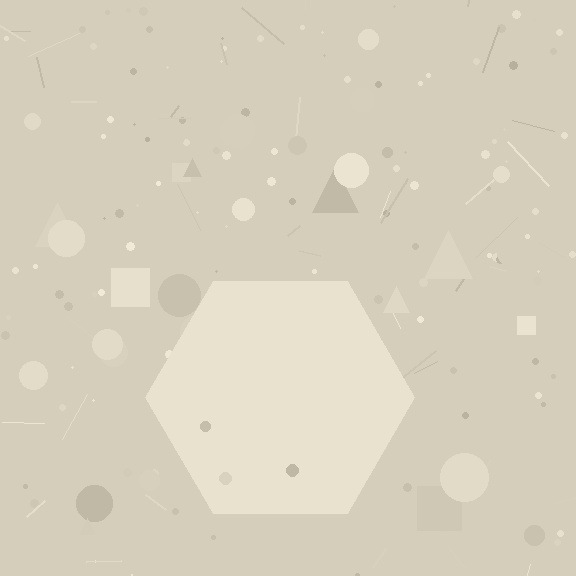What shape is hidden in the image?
A hexagon is hidden in the image.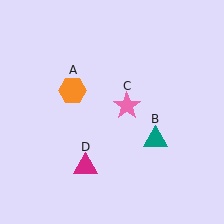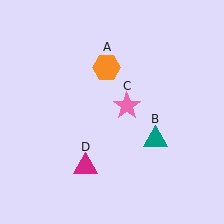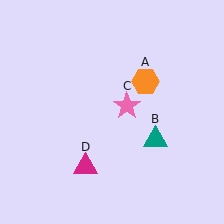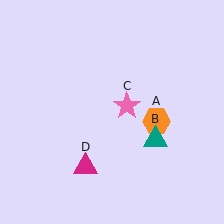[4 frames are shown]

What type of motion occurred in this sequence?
The orange hexagon (object A) rotated clockwise around the center of the scene.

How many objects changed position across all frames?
1 object changed position: orange hexagon (object A).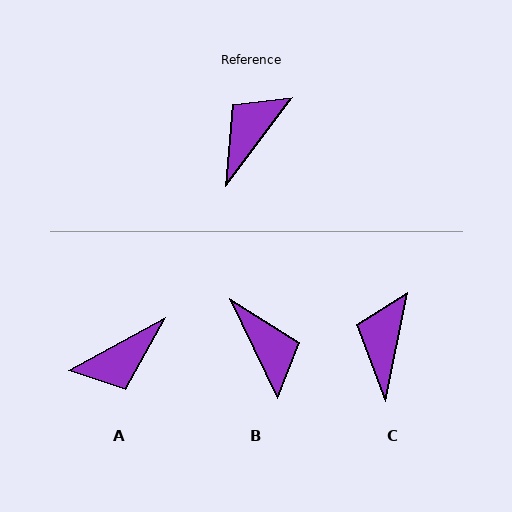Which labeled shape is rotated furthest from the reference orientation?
A, about 156 degrees away.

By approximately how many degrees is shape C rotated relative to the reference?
Approximately 26 degrees counter-clockwise.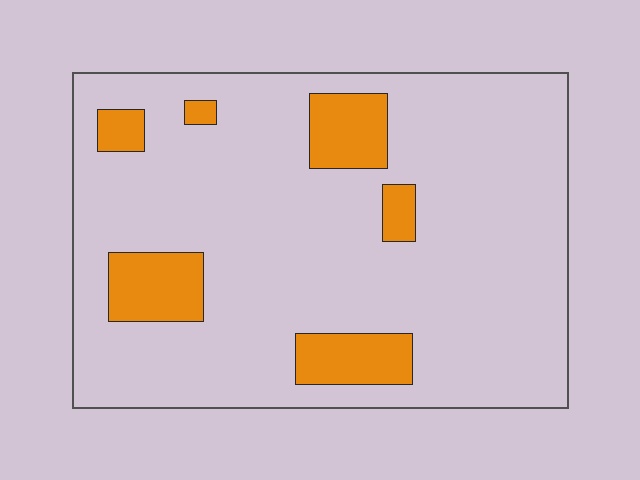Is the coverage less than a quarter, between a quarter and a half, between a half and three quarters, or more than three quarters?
Less than a quarter.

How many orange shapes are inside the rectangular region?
6.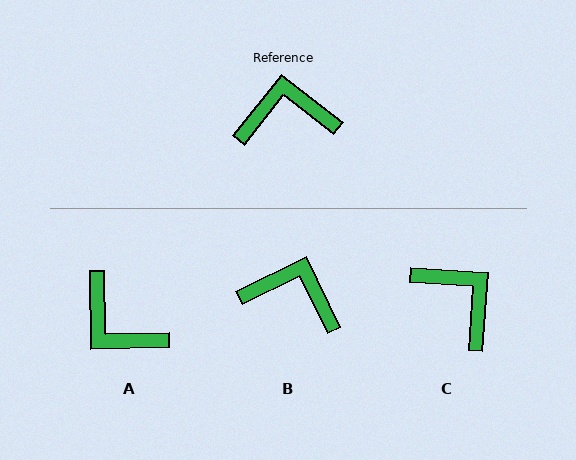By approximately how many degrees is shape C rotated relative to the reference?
Approximately 56 degrees clockwise.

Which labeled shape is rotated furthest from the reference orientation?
A, about 129 degrees away.